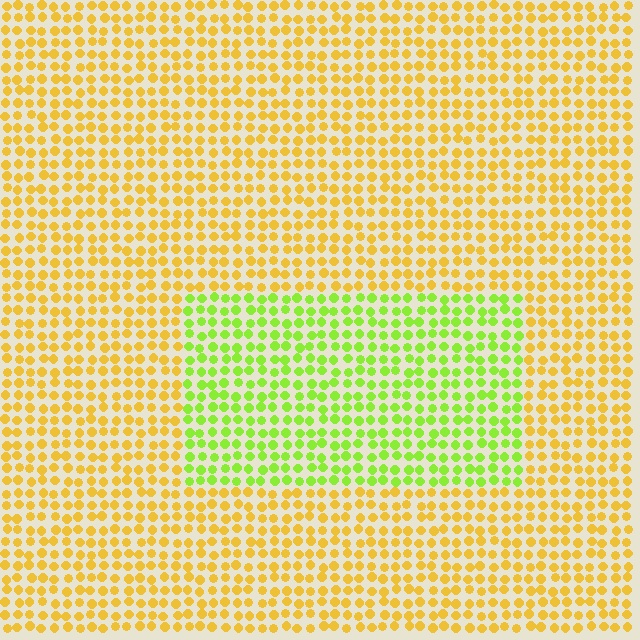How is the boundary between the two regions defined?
The boundary is defined purely by a slight shift in hue (about 47 degrees). Spacing, size, and orientation are identical on both sides.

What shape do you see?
I see a rectangle.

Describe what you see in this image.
The image is filled with small yellow elements in a uniform arrangement. A rectangle-shaped region is visible where the elements are tinted to a slightly different hue, forming a subtle color boundary.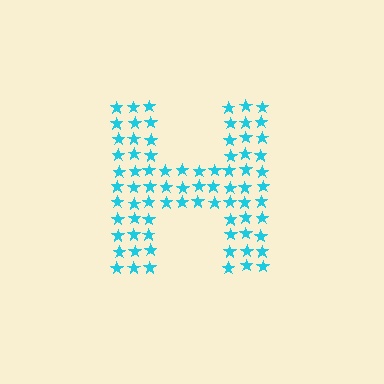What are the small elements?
The small elements are stars.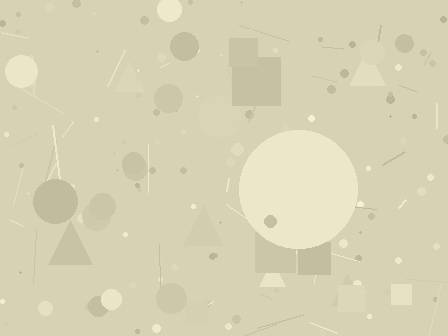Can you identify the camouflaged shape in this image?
The camouflaged shape is a circle.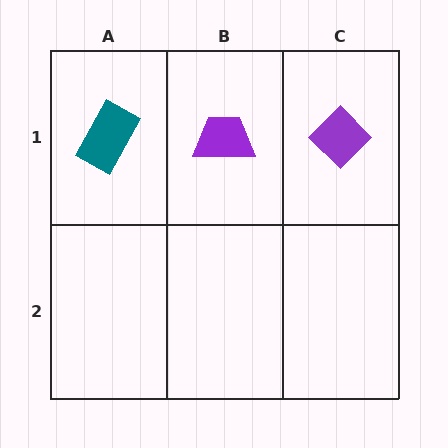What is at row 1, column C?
A purple diamond.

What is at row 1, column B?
A purple trapezoid.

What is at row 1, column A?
A teal rectangle.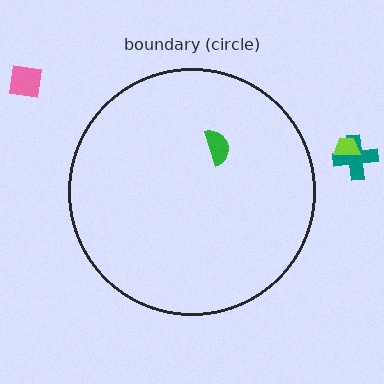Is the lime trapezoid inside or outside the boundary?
Outside.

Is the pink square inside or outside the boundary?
Outside.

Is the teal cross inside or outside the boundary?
Outside.